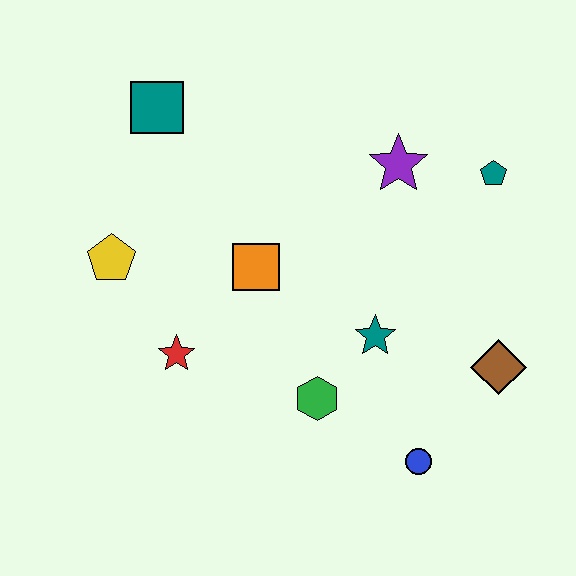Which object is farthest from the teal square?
The blue circle is farthest from the teal square.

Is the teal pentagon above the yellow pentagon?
Yes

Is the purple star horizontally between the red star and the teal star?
No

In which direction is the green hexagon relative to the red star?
The green hexagon is to the right of the red star.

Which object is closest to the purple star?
The teal pentagon is closest to the purple star.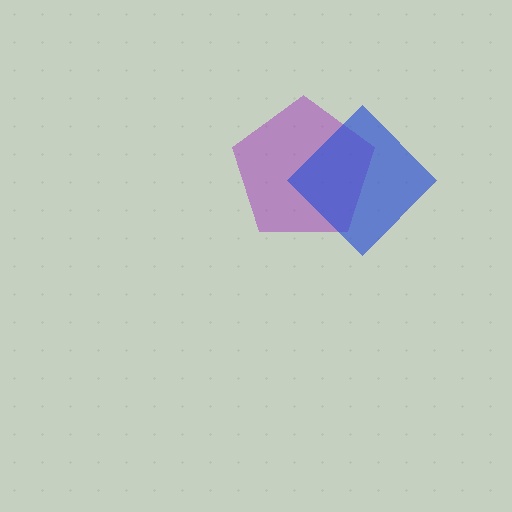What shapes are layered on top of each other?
The layered shapes are: a purple pentagon, a blue diamond.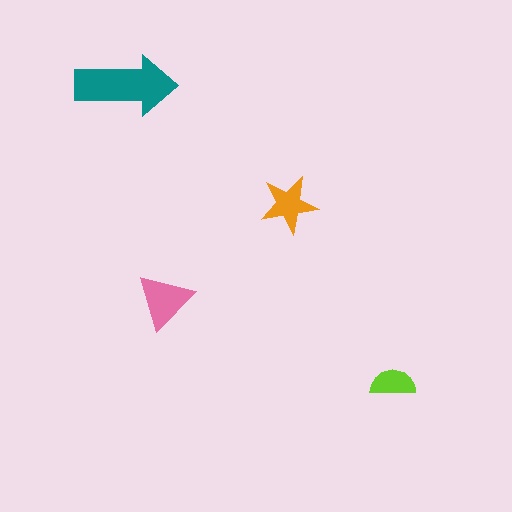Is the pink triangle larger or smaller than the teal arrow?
Smaller.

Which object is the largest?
The teal arrow.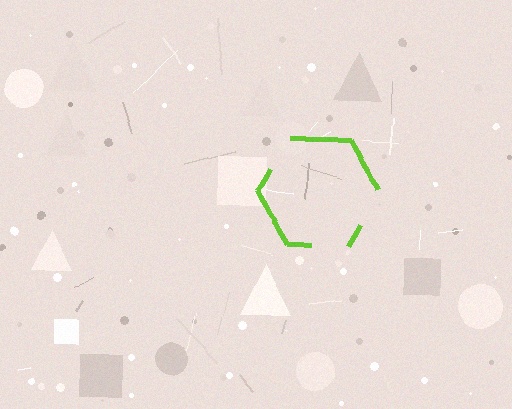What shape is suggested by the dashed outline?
The dashed outline suggests a hexagon.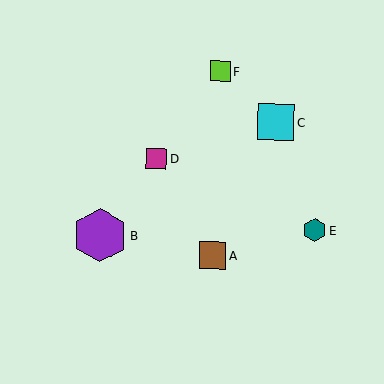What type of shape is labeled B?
Shape B is a purple hexagon.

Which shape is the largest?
The purple hexagon (labeled B) is the largest.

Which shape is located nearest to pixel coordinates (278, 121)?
The cyan square (labeled C) at (276, 122) is nearest to that location.